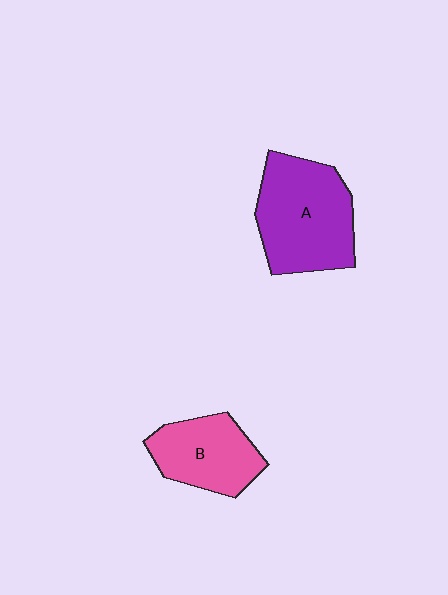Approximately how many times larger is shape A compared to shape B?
Approximately 1.5 times.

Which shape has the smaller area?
Shape B (pink).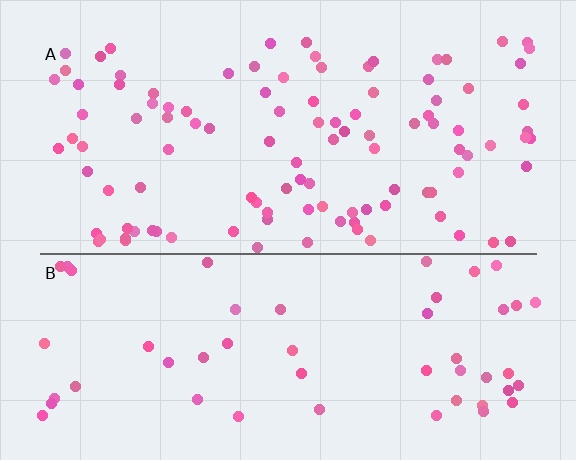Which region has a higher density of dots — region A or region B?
A (the top).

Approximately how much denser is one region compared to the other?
Approximately 2.0× — region A over region B.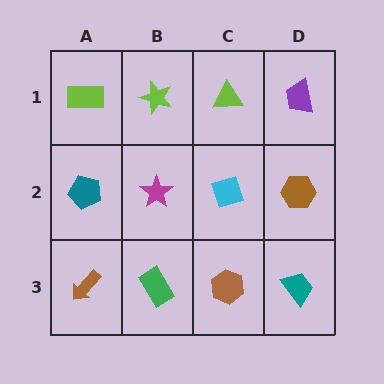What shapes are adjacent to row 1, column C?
A cyan diamond (row 2, column C), a lime star (row 1, column B), a purple trapezoid (row 1, column D).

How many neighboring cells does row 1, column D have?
2.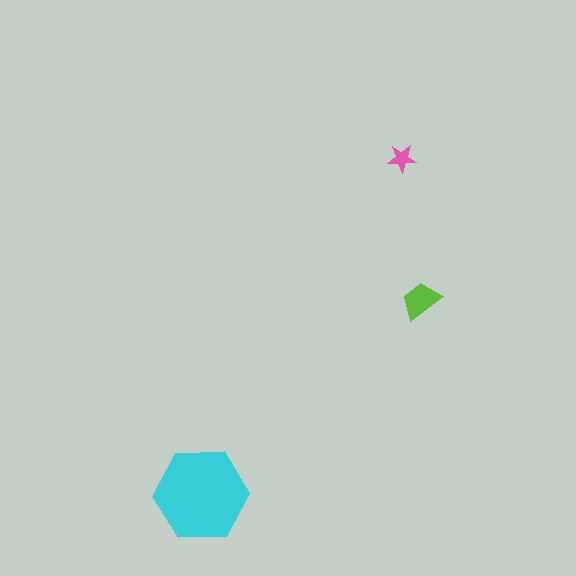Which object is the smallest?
The pink star.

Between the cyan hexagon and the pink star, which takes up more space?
The cyan hexagon.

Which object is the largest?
The cyan hexagon.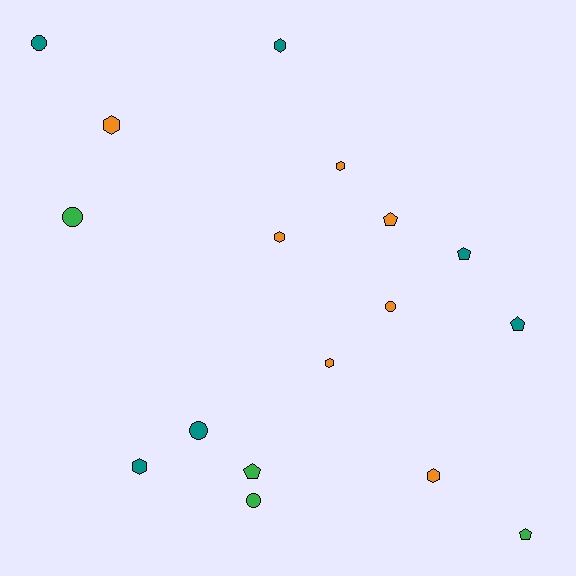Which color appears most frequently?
Orange, with 7 objects.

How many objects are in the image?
There are 17 objects.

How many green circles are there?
There are 2 green circles.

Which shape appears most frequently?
Hexagon, with 7 objects.